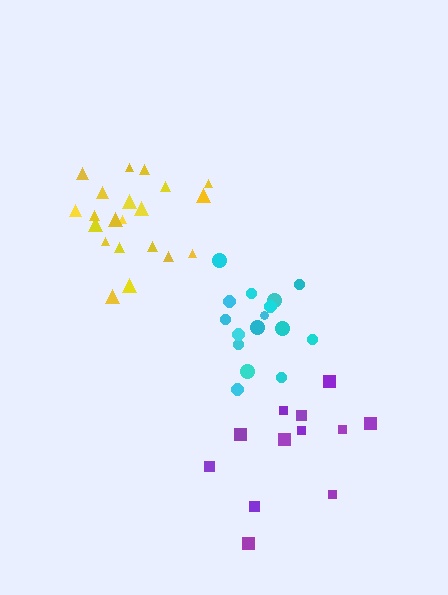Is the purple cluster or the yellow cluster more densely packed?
Yellow.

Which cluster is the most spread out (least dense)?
Purple.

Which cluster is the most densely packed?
Cyan.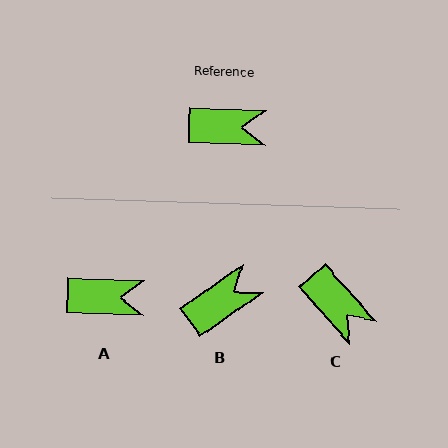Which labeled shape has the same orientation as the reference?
A.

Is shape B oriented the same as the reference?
No, it is off by about 37 degrees.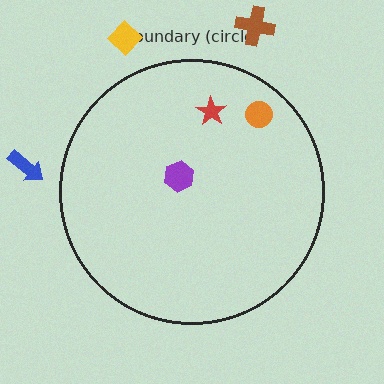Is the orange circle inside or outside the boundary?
Inside.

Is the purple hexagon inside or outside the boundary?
Inside.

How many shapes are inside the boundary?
3 inside, 3 outside.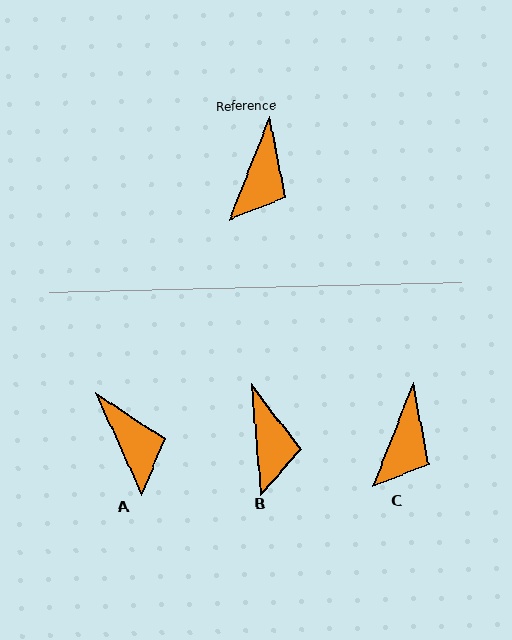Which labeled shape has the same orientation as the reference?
C.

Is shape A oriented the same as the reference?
No, it is off by about 46 degrees.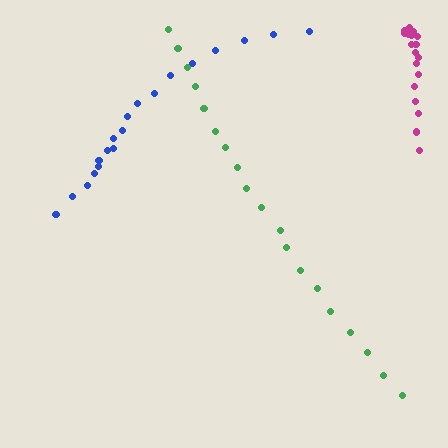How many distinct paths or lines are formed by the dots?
There are 3 distinct paths.